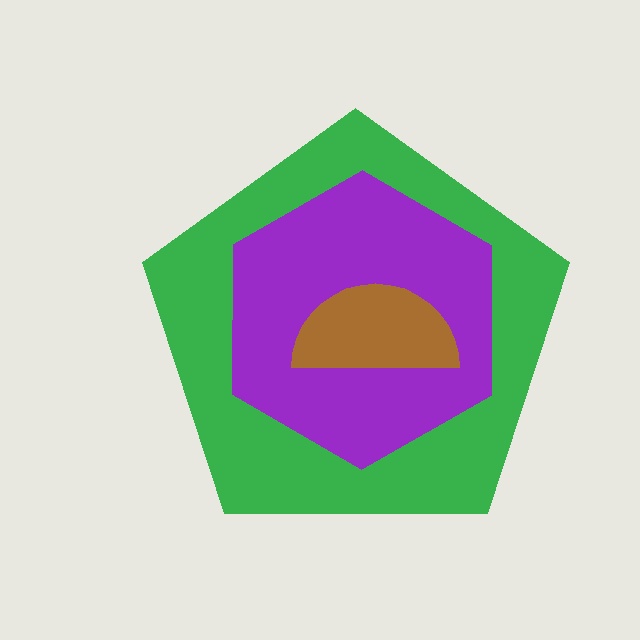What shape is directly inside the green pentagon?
The purple hexagon.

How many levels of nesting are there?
3.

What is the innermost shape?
The brown semicircle.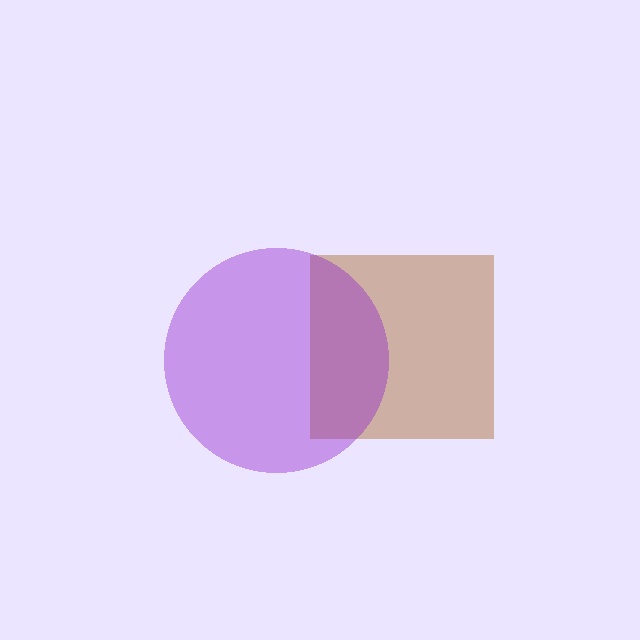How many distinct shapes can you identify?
There are 2 distinct shapes: a brown square, a purple circle.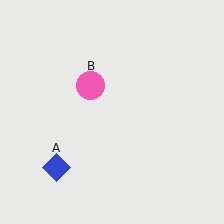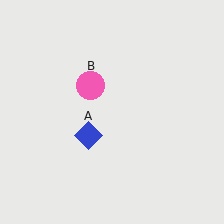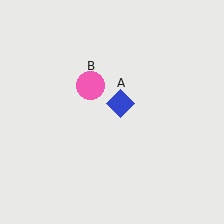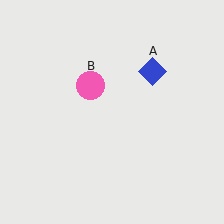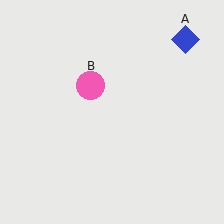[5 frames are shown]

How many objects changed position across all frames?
1 object changed position: blue diamond (object A).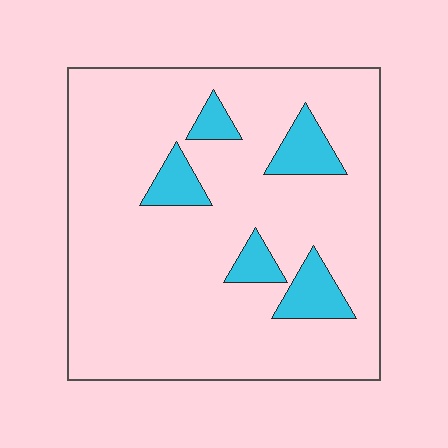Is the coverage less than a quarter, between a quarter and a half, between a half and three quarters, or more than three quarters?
Less than a quarter.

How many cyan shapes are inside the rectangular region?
5.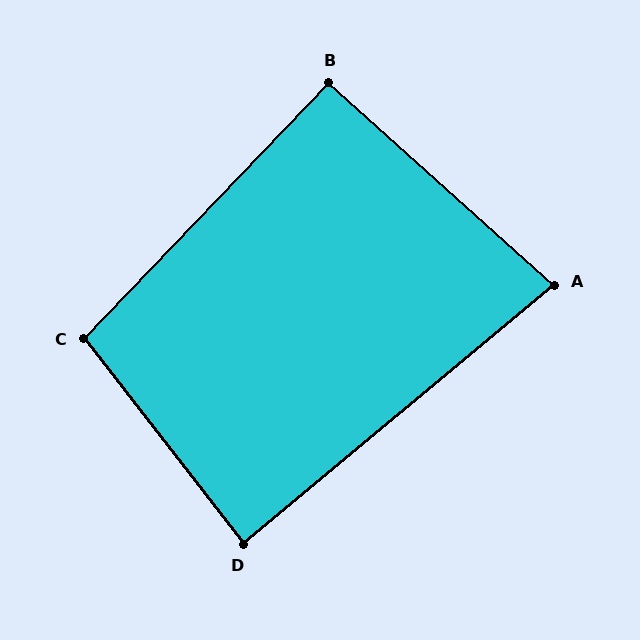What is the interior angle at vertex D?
Approximately 88 degrees (approximately right).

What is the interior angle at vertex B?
Approximately 92 degrees (approximately right).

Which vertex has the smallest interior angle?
A, at approximately 82 degrees.